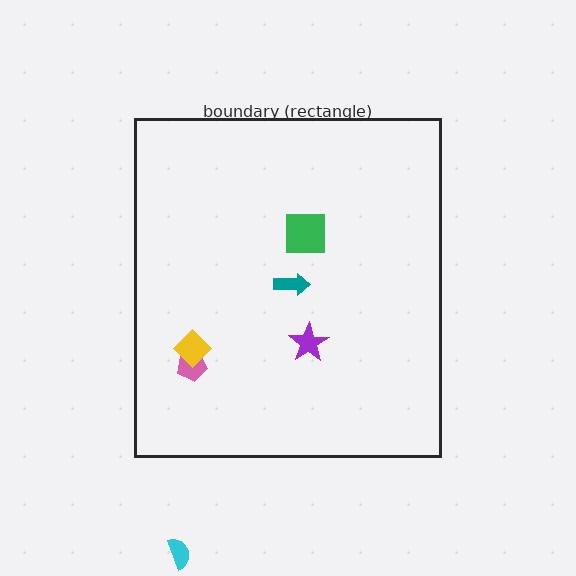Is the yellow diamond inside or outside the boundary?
Inside.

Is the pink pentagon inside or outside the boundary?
Inside.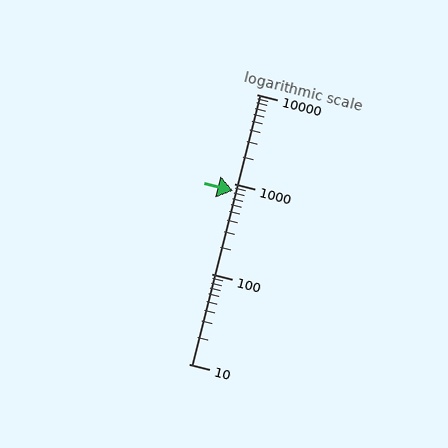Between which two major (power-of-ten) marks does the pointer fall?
The pointer is between 100 and 1000.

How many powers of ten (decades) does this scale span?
The scale spans 3 decades, from 10 to 10000.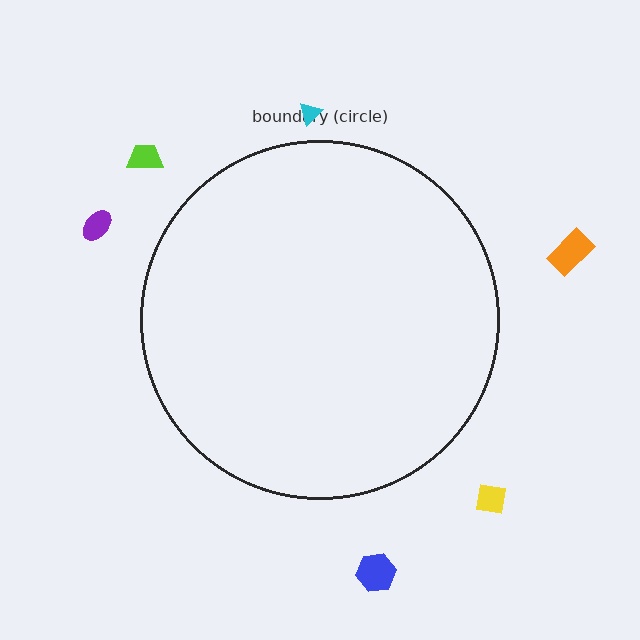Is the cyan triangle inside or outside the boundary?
Outside.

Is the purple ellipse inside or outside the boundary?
Outside.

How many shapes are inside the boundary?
0 inside, 6 outside.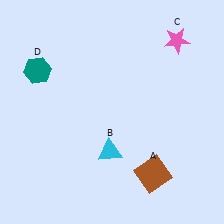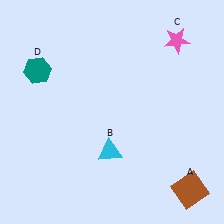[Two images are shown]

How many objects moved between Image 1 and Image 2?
1 object moved between the two images.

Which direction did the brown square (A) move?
The brown square (A) moved right.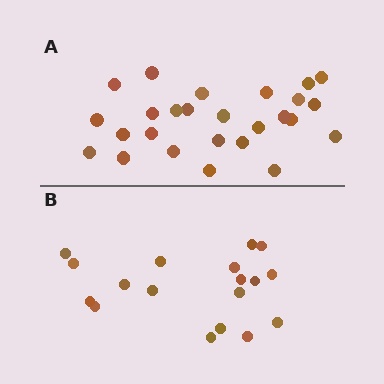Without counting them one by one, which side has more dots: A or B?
Region A (the top region) has more dots.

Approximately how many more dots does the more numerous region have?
Region A has roughly 8 or so more dots than region B.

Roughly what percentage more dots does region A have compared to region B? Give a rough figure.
About 45% more.